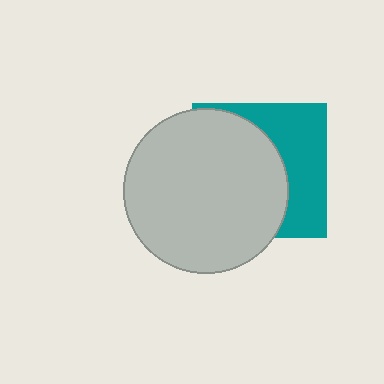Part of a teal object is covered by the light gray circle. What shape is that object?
It is a square.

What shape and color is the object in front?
The object in front is a light gray circle.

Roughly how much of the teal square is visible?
A small part of it is visible (roughly 40%).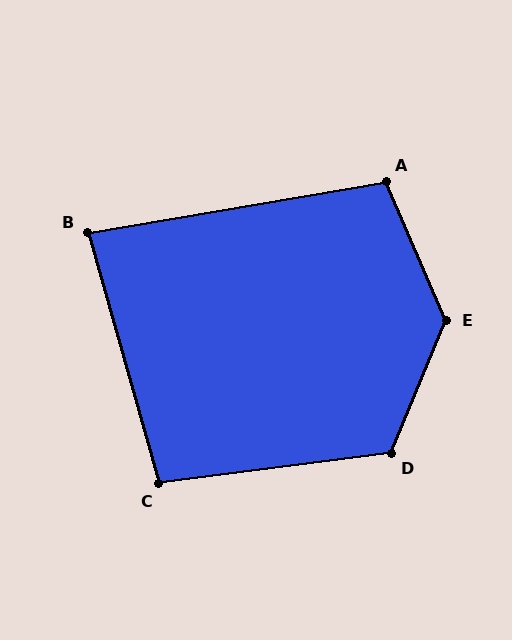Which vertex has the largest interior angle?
E, at approximately 134 degrees.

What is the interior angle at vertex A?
Approximately 104 degrees (obtuse).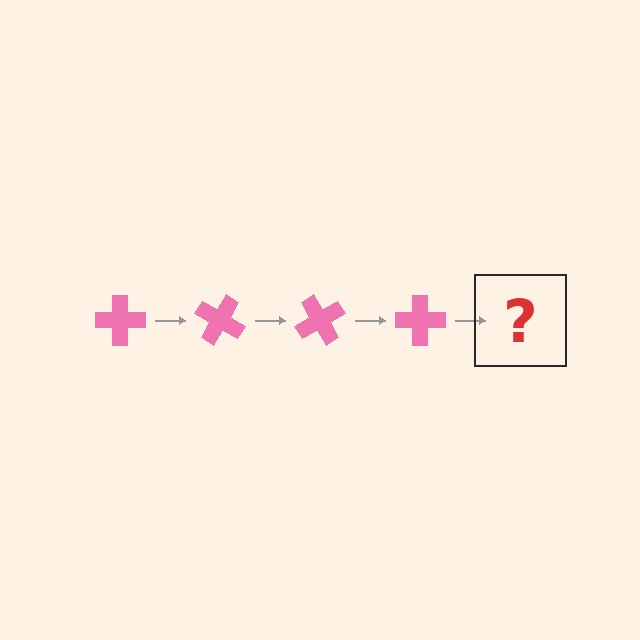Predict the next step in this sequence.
The next step is a pink cross rotated 120 degrees.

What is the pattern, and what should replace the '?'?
The pattern is that the cross rotates 30 degrees each step. The '?' should be a pink cross rotated 120 degrees.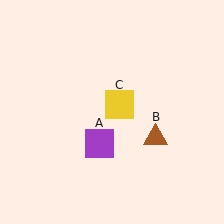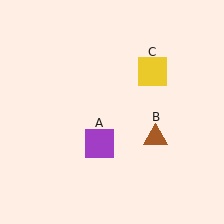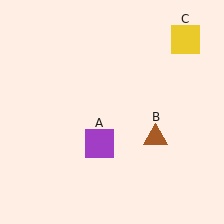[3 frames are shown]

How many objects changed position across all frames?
1 object changed position: yellow square (object C).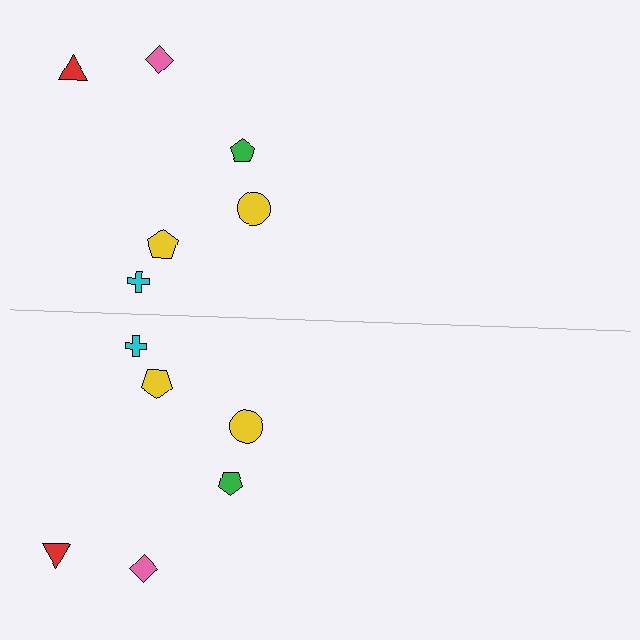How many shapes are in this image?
There are 12 shapes in this image.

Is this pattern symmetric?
Yes, this pattern has bilateral (reflection) symmetry.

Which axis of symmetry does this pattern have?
The pattern has a horizontal axis of symmetry running through the center of the image.